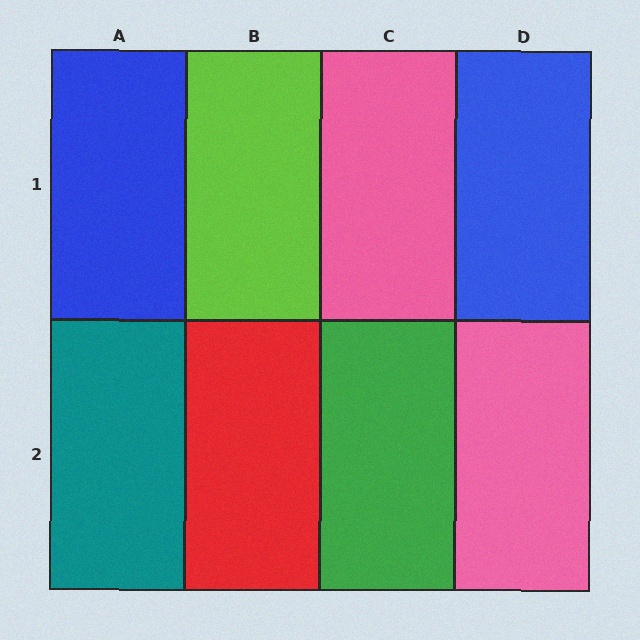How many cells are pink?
2 cells are pink.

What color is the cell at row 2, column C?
Green.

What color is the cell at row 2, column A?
Teal.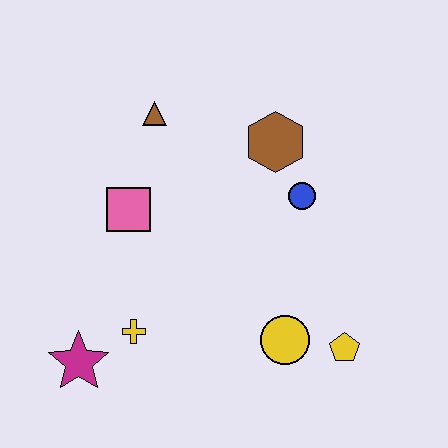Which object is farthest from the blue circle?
The magenta star is farthest from the blue circle.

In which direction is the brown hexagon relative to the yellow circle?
The brown hexagon is above the yellow circle.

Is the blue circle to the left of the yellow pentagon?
Yes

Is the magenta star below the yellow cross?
Yes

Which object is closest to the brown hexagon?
The blue circle is closest to the brown hexagon.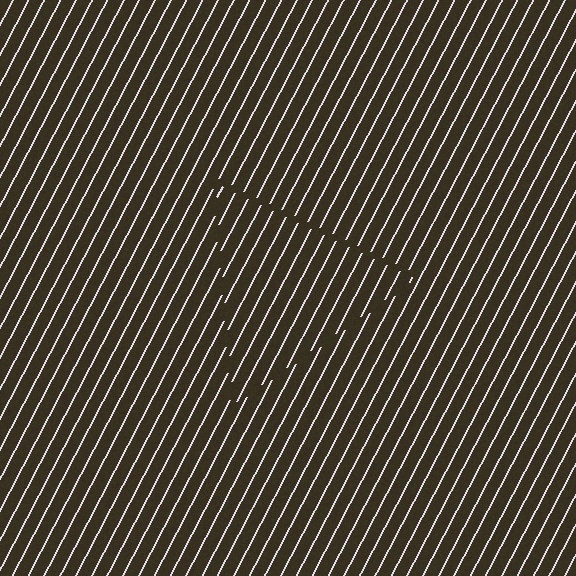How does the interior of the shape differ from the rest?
The interior of the shape contains the same grating, shifted by half a period — the contour is defined by the phase discontinuity where line-ends from the inner and outer gratings abut.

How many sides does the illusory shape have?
3 sides — the line-ends trace a triangle.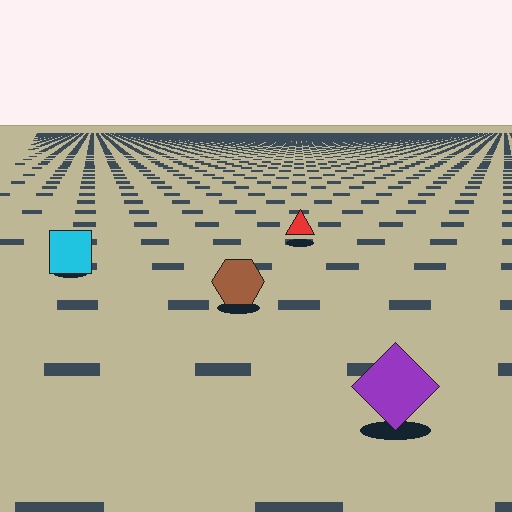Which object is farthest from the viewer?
The red triangle is farthest from the viewer. It appears smaller and the ground texture around it is denser.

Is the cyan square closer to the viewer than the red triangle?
Yes. The cyan square is closer — you can tell from the texture gradient: the ground texture is coarser near it.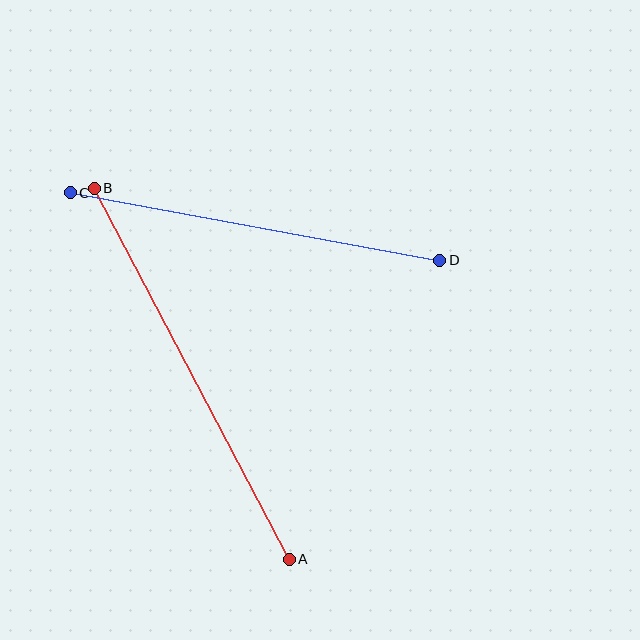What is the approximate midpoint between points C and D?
The midpoint is at approximately (255, 227) pixels.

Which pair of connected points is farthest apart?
Points A and B are farthest apart.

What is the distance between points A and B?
The distance is approximately 419 pixels.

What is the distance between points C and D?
The distance is approximately 375 pixels.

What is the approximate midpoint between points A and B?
The midpoint is at approximately (192, 374) pixels.